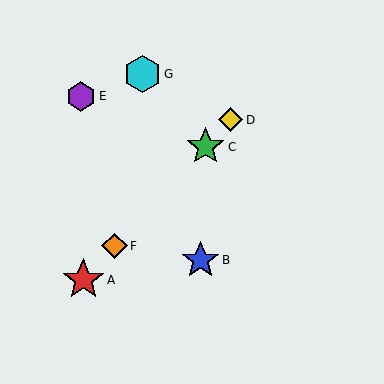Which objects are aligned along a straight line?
Objects A, C, D, F are aligned along a straight line.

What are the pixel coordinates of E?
Object E is at (81, 96).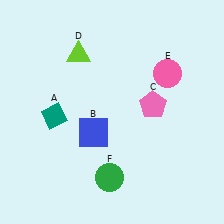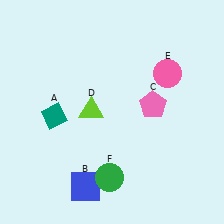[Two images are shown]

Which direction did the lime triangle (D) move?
The lime triangle (D) moved down.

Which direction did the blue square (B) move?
The blue square (B) moved down.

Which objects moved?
The objects that moved are: the blue square (B), the lime triangle (D).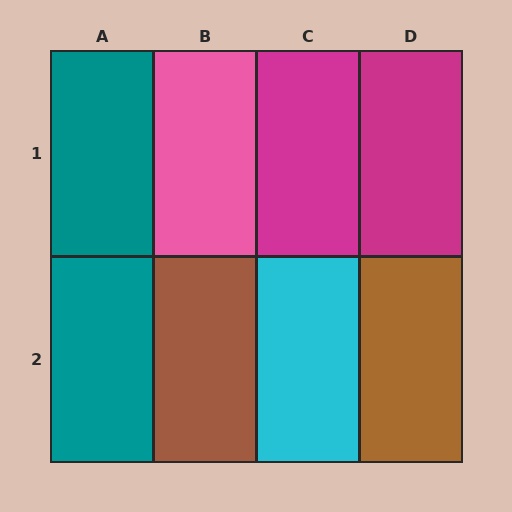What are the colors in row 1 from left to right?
Teal, pink, magenta, magenta.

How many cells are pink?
1 cell is pink.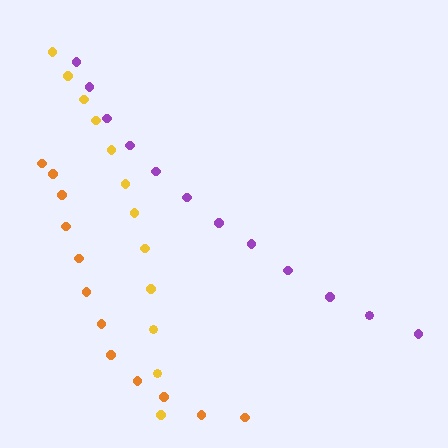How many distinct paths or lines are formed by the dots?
There are 3 distinct paths.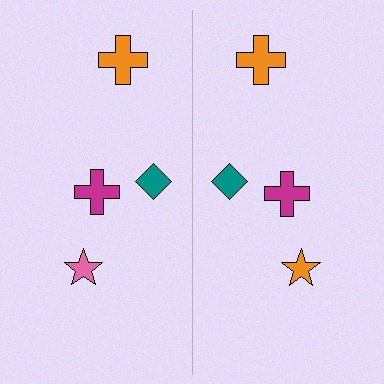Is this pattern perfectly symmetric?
No, the pattern is not perfectly symmetric. The orange star on the right side breaks the symmetry — its mirror counterpart is pink.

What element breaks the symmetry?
The orange star on the right side breaks the symmetry — its mirror counterpart is pink.